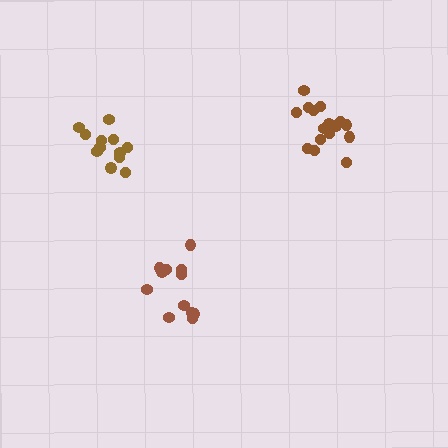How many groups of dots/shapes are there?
There are 3 groups.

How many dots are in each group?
Group 1: 12 dots, Group 2: 16 dots, Group 3: 12 dots (40 total).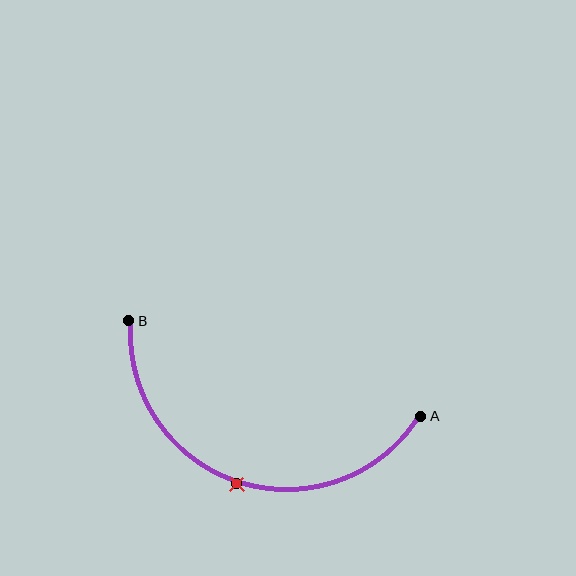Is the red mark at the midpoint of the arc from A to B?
Yes. The red mark lies on the arc at equal arc-length from both A and B — it is the arc midpoint.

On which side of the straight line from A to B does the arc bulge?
The arc bulges below the straight line connecting A and B.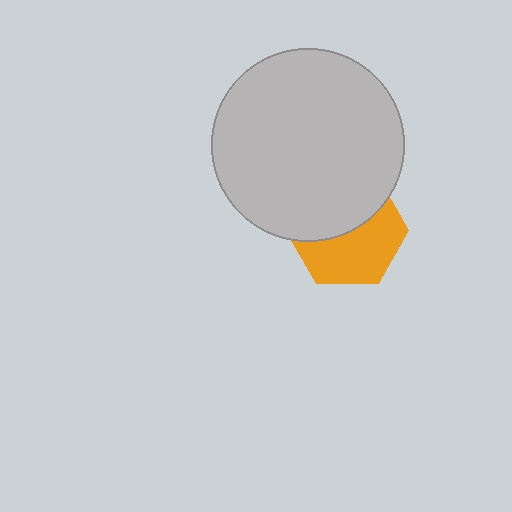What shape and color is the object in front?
The object in front is a light gray circle.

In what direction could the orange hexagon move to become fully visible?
The orange hexagon could move down. That would shift it out from behind the light gray circle entirely.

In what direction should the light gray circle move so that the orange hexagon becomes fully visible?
The light gray circle should move up. That is the shortest direction to clear the overlap and leave the orange hexagon fully visible.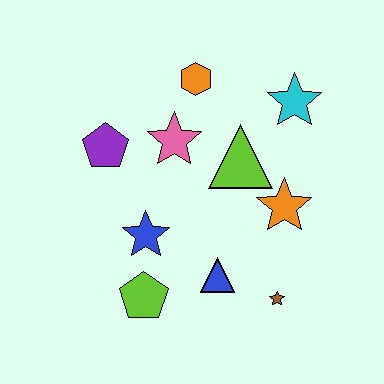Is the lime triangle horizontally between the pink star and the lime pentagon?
No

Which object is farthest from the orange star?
The purple pentagon is farthest from the orange star.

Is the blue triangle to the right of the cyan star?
No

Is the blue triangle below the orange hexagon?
Yes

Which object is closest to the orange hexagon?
The pink star is closest to the orange hexagon.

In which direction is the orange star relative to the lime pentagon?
The orange star is to the right of the lime pentagon.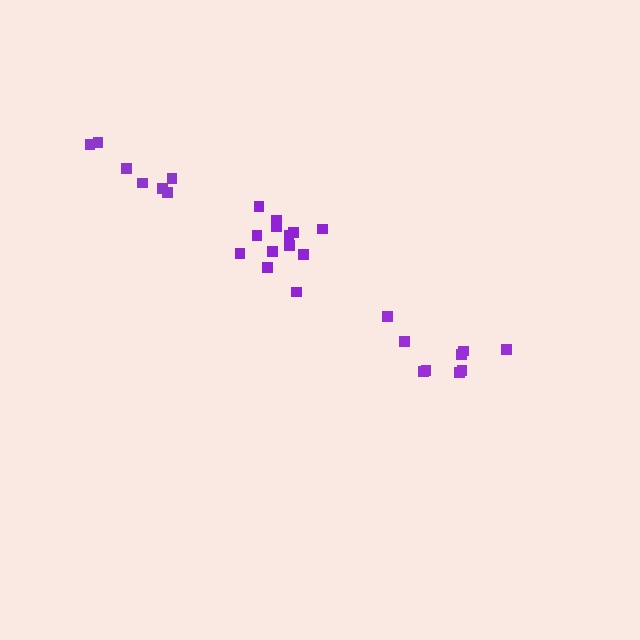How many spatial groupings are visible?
There are 3 spatial groupings.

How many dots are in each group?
Group 1: 9 dots, Group 2: 7 dots, Group 3: 13 dots (29 total).